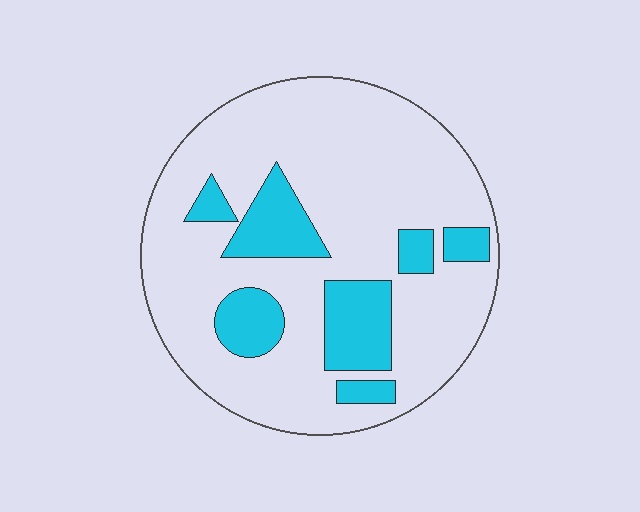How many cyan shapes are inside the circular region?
7.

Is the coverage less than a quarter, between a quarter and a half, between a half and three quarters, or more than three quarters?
Less than a quarter.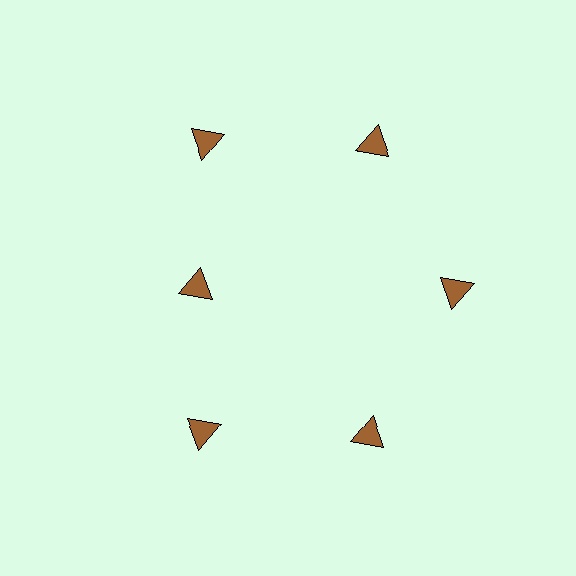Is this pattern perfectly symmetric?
No. The 6 brown triangles are arranged in a ring, but one element near the 9 o'clock position is pulled inward toward the center, breaking the 6-fold rotational symmetry.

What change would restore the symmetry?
The symmetry would be restored by moving it outward, back onto the ring so that all 6 triangles sit at equal angles and equal distance from the center.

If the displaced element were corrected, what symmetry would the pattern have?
It would have 6-fold rotational symmetry — the pattern would map onto itself every 60 degrees.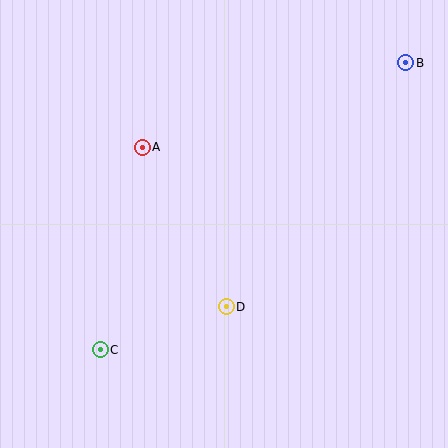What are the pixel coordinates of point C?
Point C is at (100, 350).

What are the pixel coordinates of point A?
Point A is at (142, 147).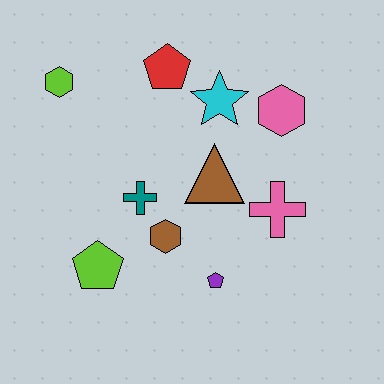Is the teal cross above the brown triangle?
No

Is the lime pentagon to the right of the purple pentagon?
No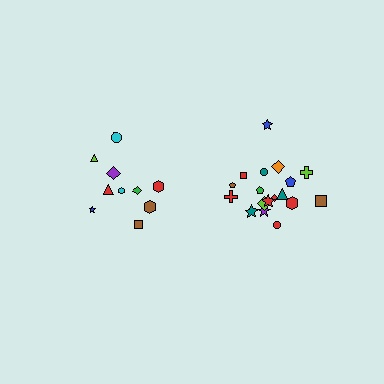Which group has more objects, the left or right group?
The right group.